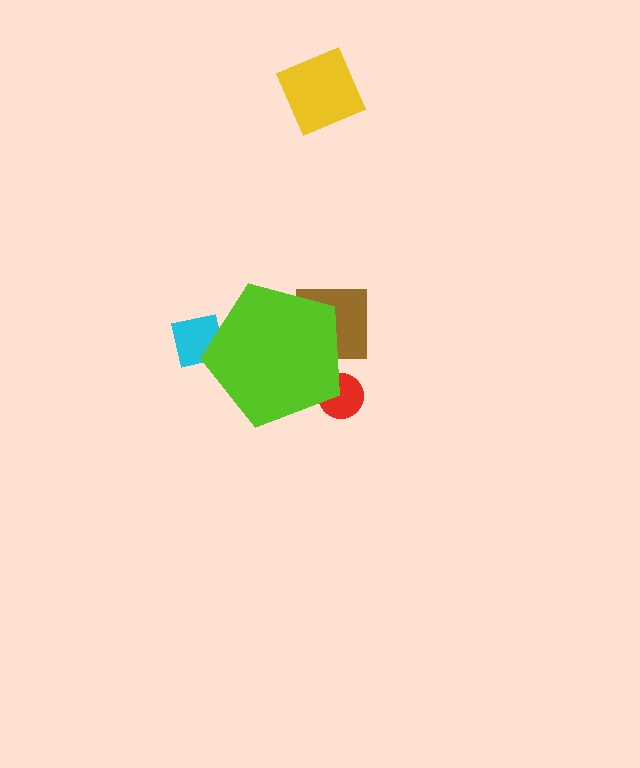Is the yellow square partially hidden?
No, the yellow square is fully visible.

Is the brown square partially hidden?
Yes, the brown square is partially hidden behind the lime pentagon.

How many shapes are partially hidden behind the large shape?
3 shapes are partially hidden.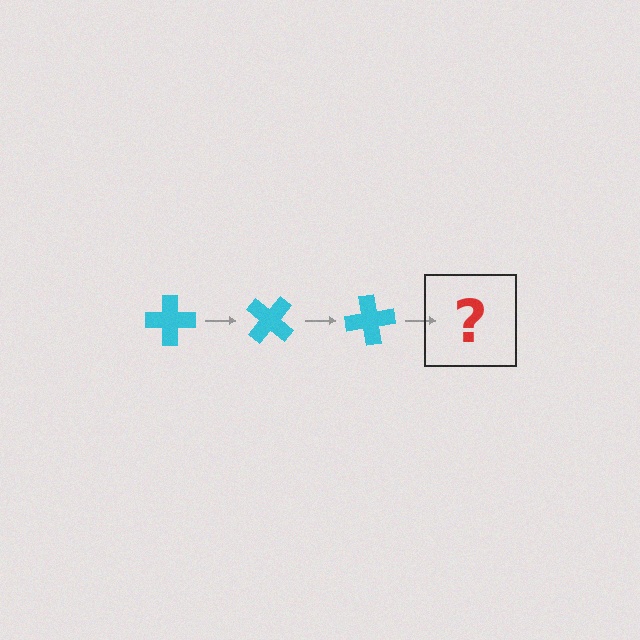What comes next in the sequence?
The next element should be a cyan cross rotated 120 degrees.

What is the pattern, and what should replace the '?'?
The pattern is that the cross rotates 40 degrees each step. The '?' should be a cyan cross rotated 120 degrees.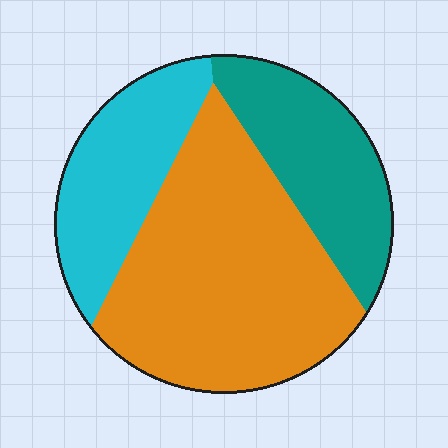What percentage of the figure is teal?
Teal covers roughly 25% of the figure.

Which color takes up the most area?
Orange, at roughly 50%.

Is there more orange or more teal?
Orange.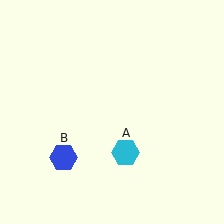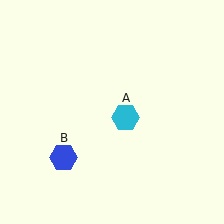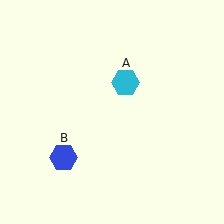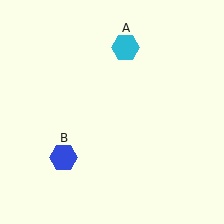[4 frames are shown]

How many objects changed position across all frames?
1 object changed position: cyan hexagon (object A).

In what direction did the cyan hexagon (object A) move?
The cyan hexagon (object A) moved up.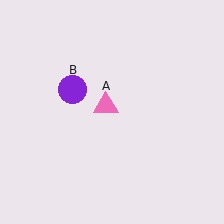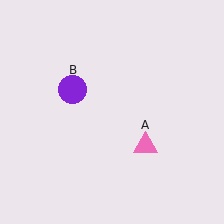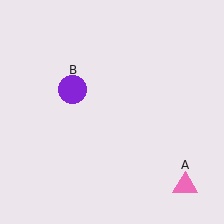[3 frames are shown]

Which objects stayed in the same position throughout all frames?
Purple circle (object B) remained stationary.